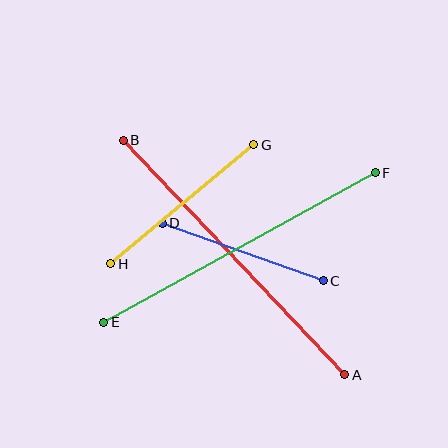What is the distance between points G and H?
The distance is approximately 186 pixels.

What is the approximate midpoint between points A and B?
The midpoint is at approximately (234, 258) pixels.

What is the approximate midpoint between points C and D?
The midpoint is at approximately (243, 252) pixels.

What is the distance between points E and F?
The distance is approximately 310 pixels.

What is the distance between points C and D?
The distance is approximately 171 pixels.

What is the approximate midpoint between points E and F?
The midpoint is at approximately (239, 248) pixels.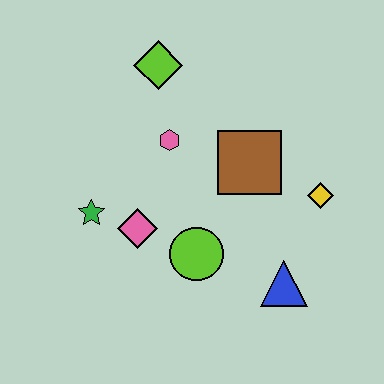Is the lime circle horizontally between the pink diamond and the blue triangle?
Yes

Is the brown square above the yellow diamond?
Yes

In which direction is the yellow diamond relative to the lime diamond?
The yellow diamond is to the right of the lime diamond.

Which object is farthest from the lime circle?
The lime diamond is farthest from the lime circle.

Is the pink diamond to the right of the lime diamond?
No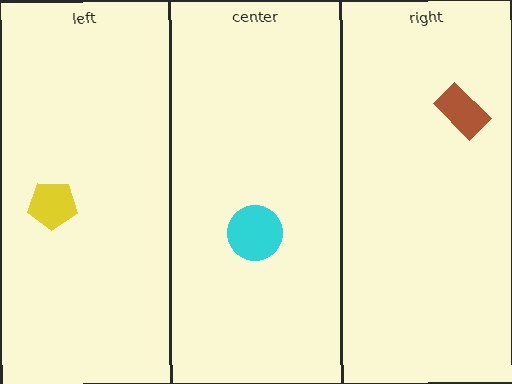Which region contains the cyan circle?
The center region.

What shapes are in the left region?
The yellow pentagon.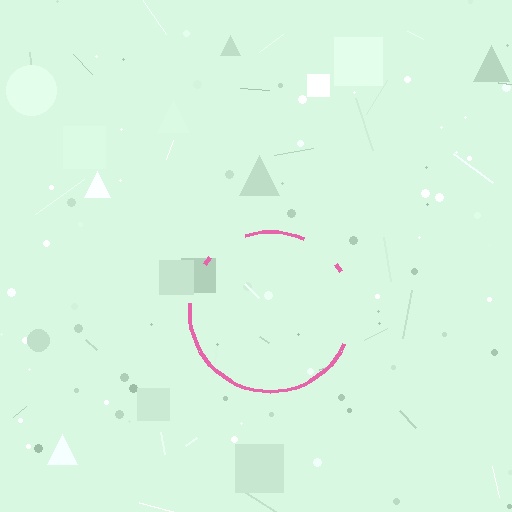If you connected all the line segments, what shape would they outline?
They would outline a circle.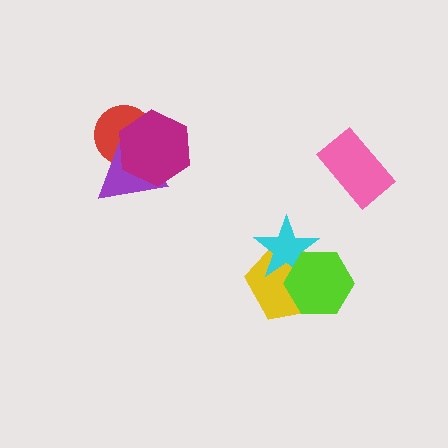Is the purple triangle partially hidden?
Yes, it is partially covered by another shape.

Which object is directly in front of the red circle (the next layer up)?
The purple triangle is directly in front of the red circle.